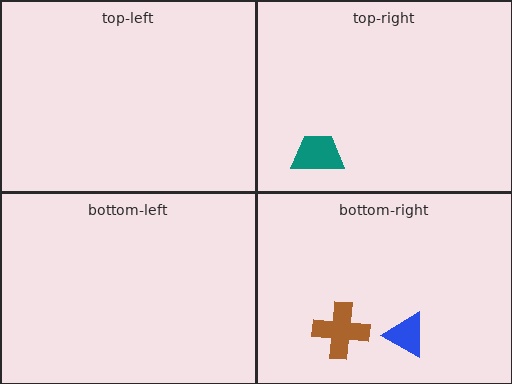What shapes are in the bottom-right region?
The brown cross, the blue triangle.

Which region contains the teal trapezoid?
The top-right region.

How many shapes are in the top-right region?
1.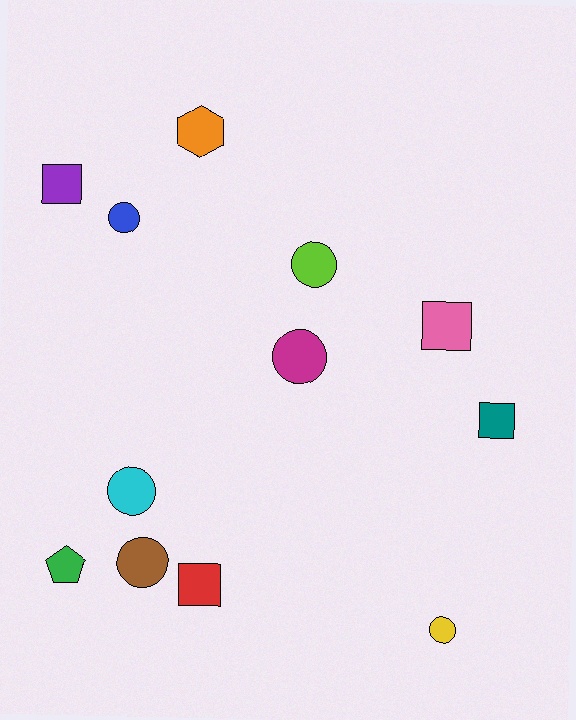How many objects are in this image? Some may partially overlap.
There are 12 objects.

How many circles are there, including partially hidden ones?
There are 6 circles.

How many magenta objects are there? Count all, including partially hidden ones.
There is 1 magenta object.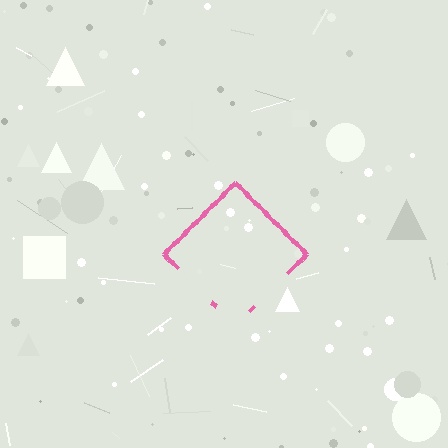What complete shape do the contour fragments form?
The contour fragments form a diamond.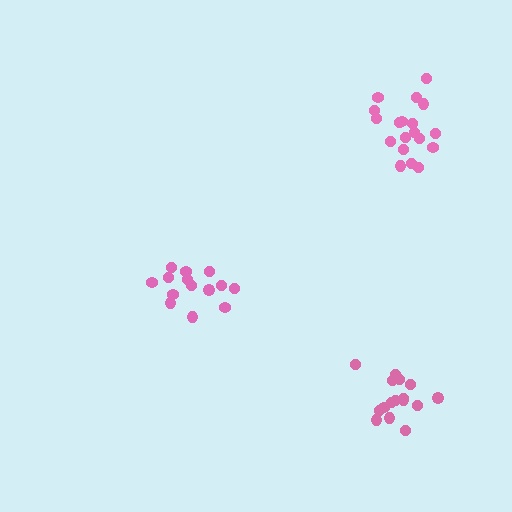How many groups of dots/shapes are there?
There are 3 groups.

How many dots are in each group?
Group 1: 14 dots, Group 2: 16 dots, Group 3: 19 dots (49 total).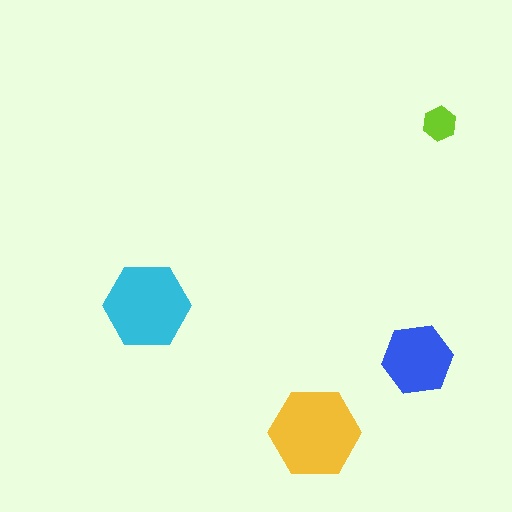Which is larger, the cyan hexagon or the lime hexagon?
The cyan one.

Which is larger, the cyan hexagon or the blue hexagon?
The cyan one.